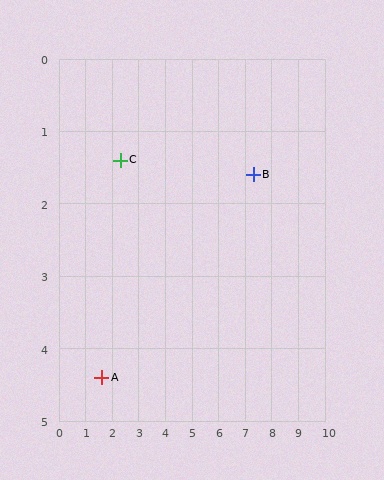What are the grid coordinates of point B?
Point B is at approximately (7.3, 1.6).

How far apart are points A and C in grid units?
Points A and C are about 3.1 grid units apart.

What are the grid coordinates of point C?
Point C is at approximately (2.3, 1.4).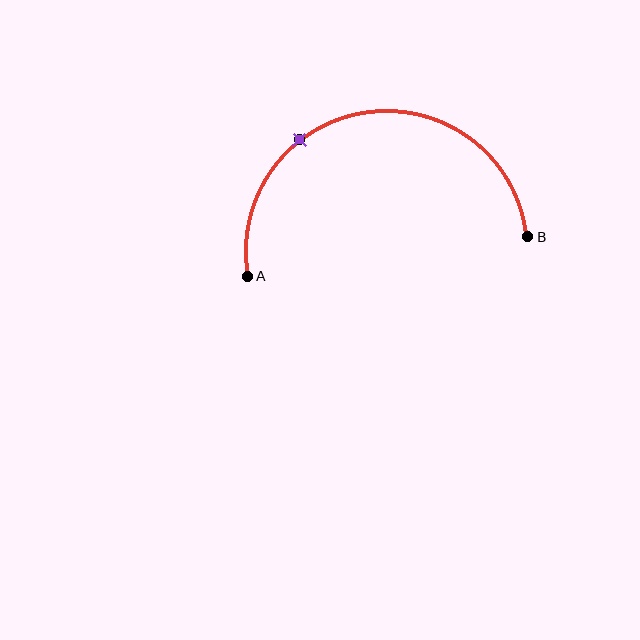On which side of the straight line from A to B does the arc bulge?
The arc bulges above the straight line connecting A and B.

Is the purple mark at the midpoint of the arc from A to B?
No. The purple mark lies on the arc but is closer to endpoint A. The arc midpoint would be at the point on the curve equidistant along the arc from both A and B.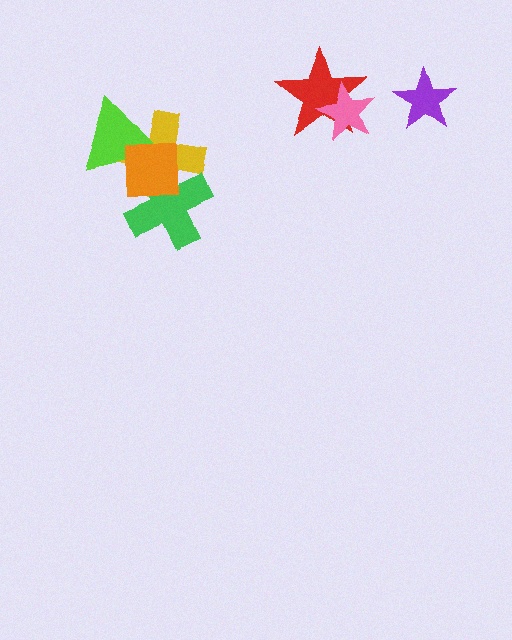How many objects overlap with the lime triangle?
2 objects overlap with the lime triangle.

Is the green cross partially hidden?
Yes, it is partially covered by another shape.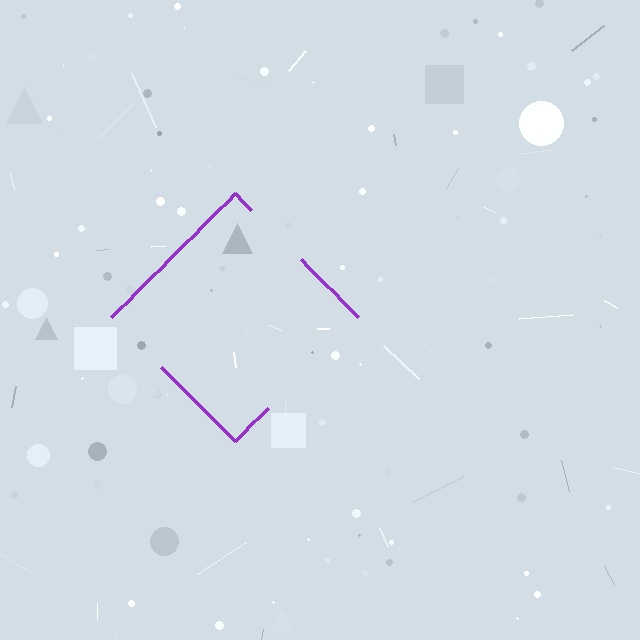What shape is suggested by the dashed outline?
The dashed outline suggests a diamond.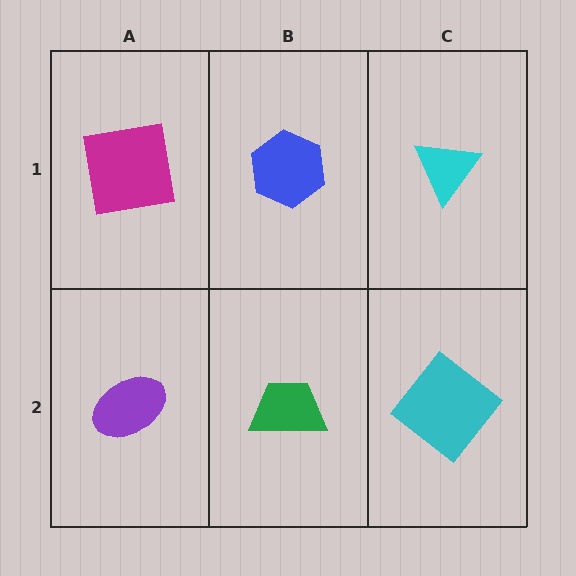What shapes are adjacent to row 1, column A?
A purple ellipse (row 2, column A), a blue hexagon (row 1, column B).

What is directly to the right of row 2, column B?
A cyan diamond.